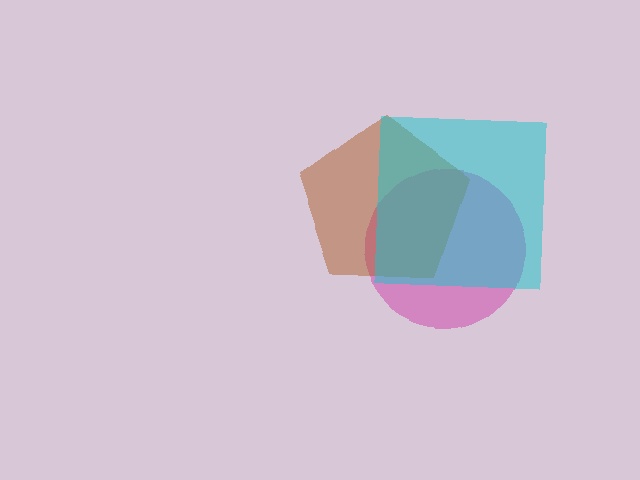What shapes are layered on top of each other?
The layered shapes are: a magenta circle, a brown pentagon, a cyan square.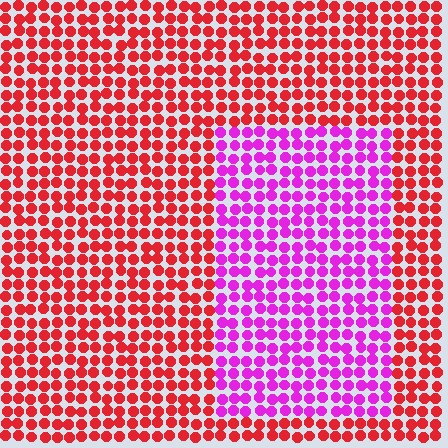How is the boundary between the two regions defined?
The boundary is defined purely by a slight shift in hue (about 55 degrees). Spacing, size, and orientation are identical on both sides.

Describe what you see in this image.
The image is filled with small red elements in a uniform arrangement. A rectangle-shaped region is visible where the elements are tinted to a slightly different hue, forming a subtle color boundary.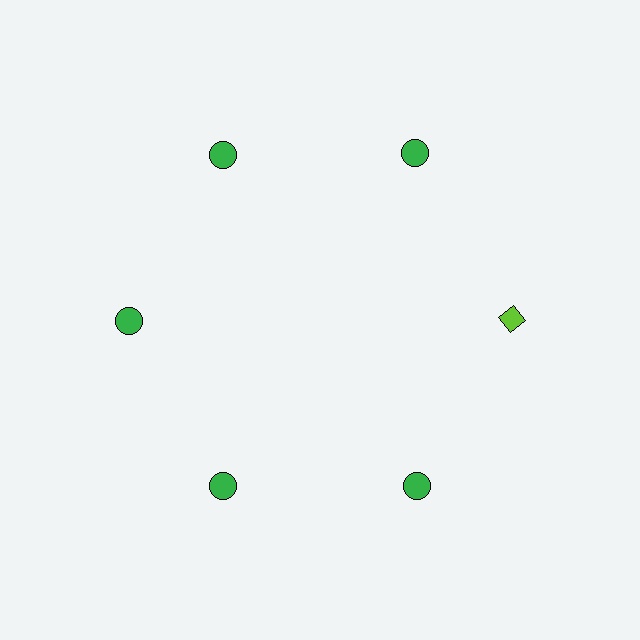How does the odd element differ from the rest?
It differs in both color (lime instead of green) and shape (diamond instead of circle).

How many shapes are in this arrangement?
There are 6 shapes arranged in a ring pattern.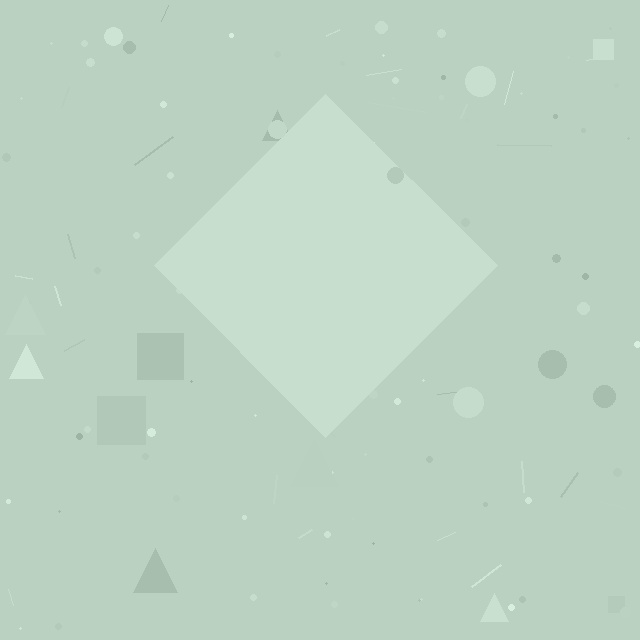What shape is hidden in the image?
A diamond is hidden in the image.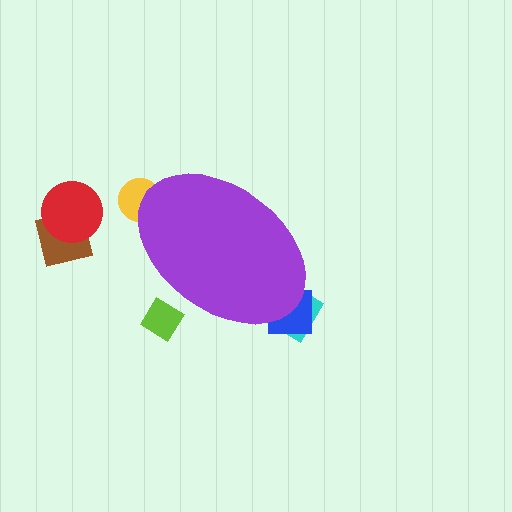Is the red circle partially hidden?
No, the red circle is fully visible.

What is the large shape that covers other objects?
A purple ellipse.